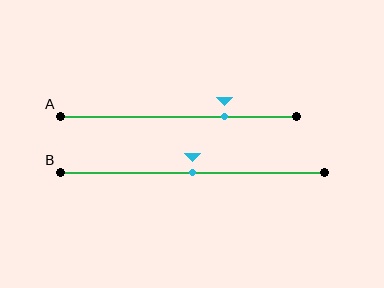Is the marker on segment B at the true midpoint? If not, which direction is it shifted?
Yes, the marker on segment B is at the true midpoint.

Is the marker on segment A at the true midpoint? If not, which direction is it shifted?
No, the marker on segment A is shifted to the right by about 20% of the segment length.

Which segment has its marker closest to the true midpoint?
Segment B has its marker closest to the true midpoint.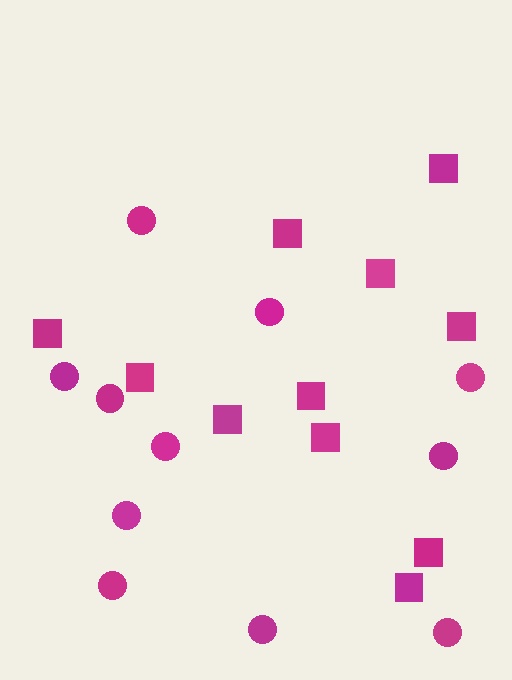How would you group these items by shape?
There are 2 groups: one group of circles (11) and one group of squares (11).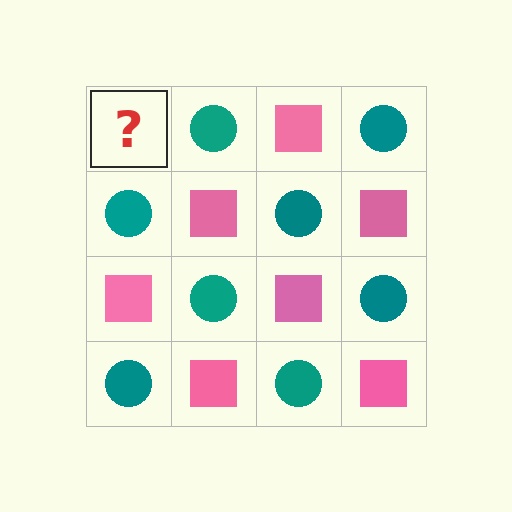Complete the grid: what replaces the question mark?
The question mark should be replaced with a pink square.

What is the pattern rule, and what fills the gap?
The rule is that it alternates pink square and teal circle in a checkerboard pattern. The gap should be filled with a pink square.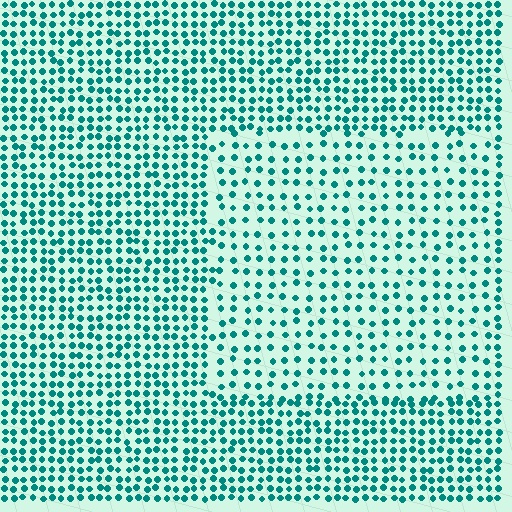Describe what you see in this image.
The image contains small teal elements arranged at two different densities. A rectangle-shaped region is visible where the elements are less densely packed than the surrounding area.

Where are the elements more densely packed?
The elements are more densely packed outside the rectangle boundary.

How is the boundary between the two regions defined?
The boundary is defined by a change in element density (approximately 1.8x ratio). All elements are the same color, size, and shape.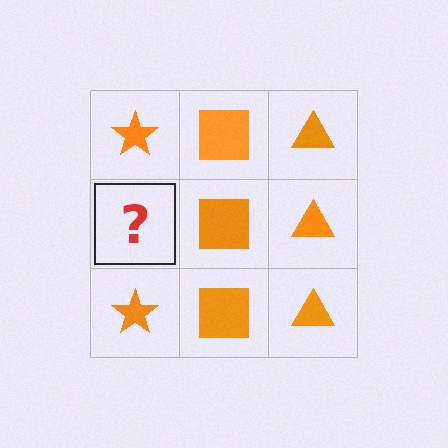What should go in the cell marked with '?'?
The missing cell should contain an orange star.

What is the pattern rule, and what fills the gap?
The rule is that each column has a consistent shape. The gap should be filled with an orange star.